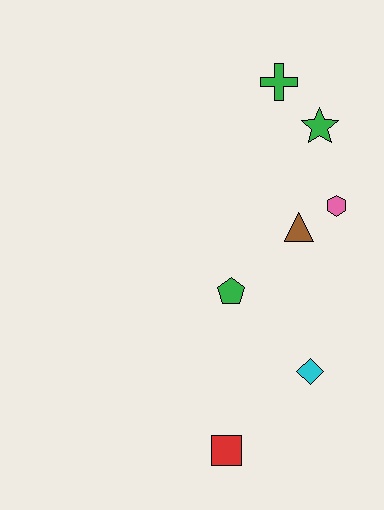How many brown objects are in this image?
There is 1 brown object.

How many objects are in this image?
There are 7 objects.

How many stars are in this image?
There is 1 star.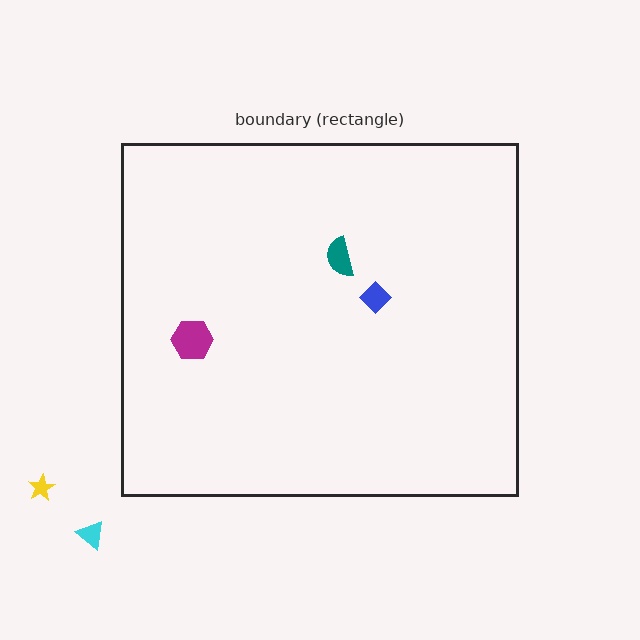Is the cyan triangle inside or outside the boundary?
Outside.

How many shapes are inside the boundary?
3 inside, 2 outside.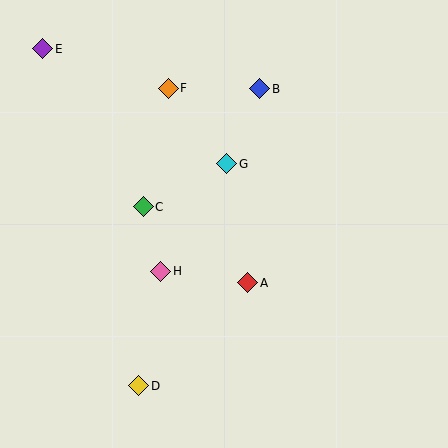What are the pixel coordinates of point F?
Point F is at (168, 88).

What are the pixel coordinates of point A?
Point A is at (248, 283).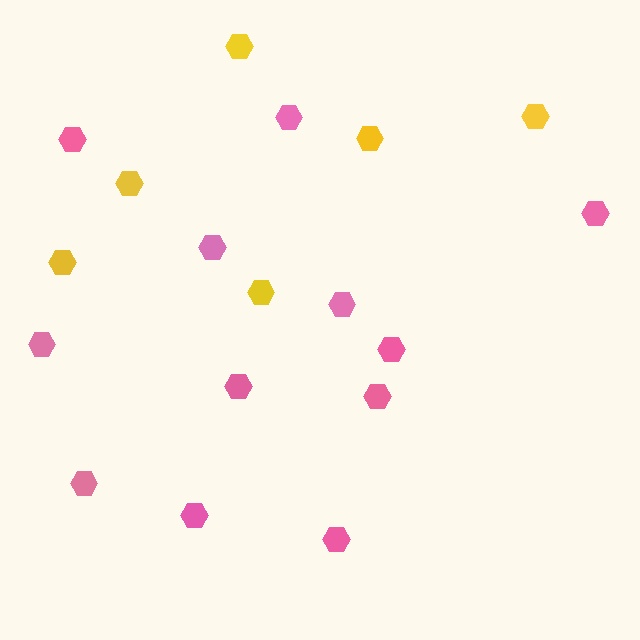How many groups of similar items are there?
There are 2 groups: one group of pink hexagons (12) and one group of yellow hexagons (6).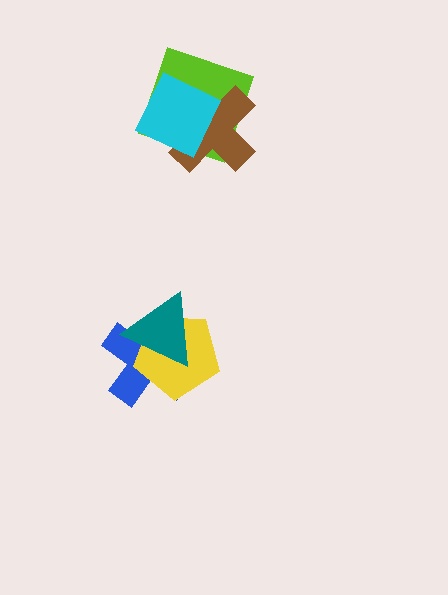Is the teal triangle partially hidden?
No, no other shape covers it.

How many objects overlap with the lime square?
2 objects overlap with the lime square.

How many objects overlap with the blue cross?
2 objects overlap with the blue cross.